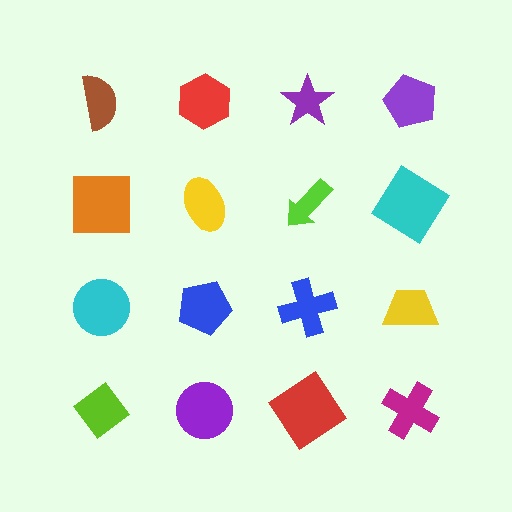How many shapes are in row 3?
4 shapes.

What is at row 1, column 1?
A brown semicircle.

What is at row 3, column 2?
A blue pentagon.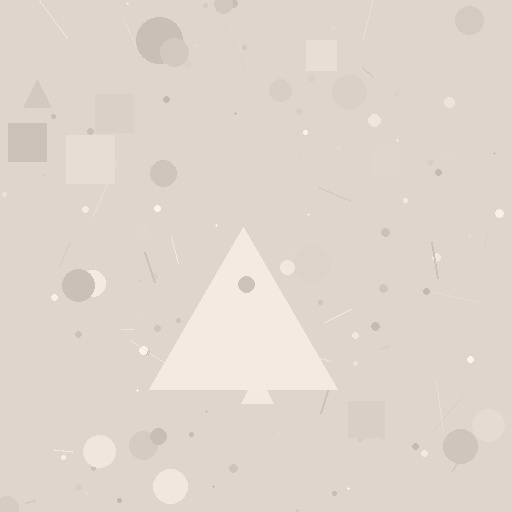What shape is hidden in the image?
A triangle is hidden in the image.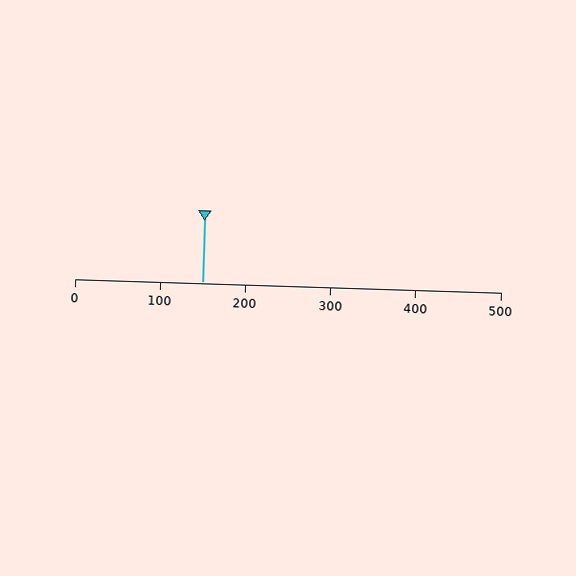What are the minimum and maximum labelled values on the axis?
The axis runs from 0 to 500.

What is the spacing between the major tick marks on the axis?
The major ticks are spaced 100 apart.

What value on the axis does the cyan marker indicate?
The marker indicates approximately 150.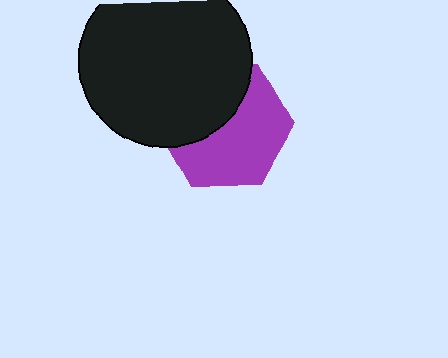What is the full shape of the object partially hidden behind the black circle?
The partially hidden object is a purple hexagon.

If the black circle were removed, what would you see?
You would see the complete purple hexagon.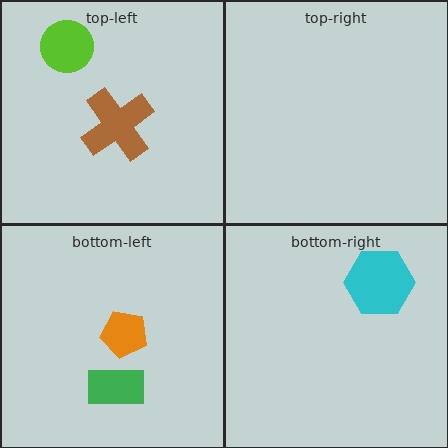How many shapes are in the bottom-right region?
1.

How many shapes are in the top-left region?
2.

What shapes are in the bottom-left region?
The green rectangle, the orange pentagon.